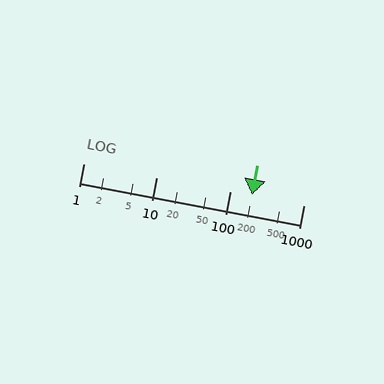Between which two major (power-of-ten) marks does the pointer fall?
The pointer is between 100 and 1000.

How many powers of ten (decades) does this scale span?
The scale spans 3 decades, from 1 to 1000.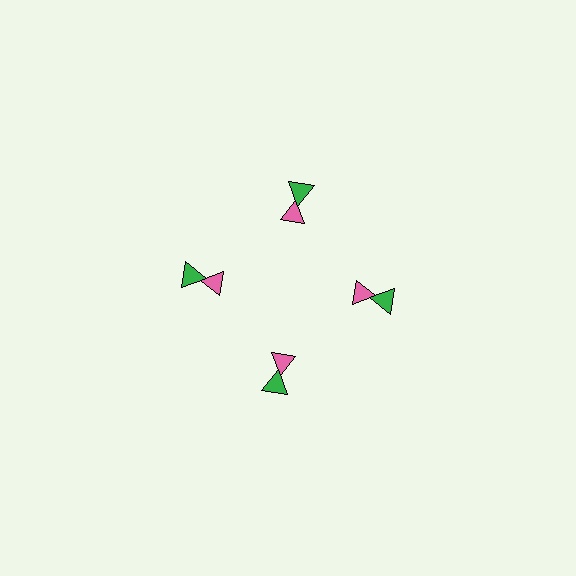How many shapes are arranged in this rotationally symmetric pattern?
There are 8 shapes, arranged in 4 groups of 2.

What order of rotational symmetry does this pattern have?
This pattern has 4-fold rotational symmetry.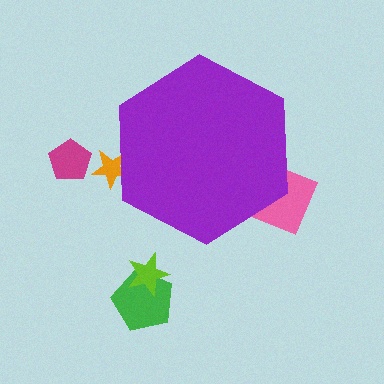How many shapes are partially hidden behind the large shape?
2 shapes are partially hidden.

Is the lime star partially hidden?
No, the lime star is fully visible.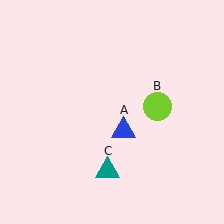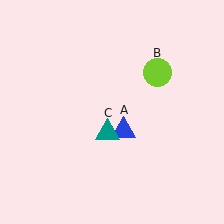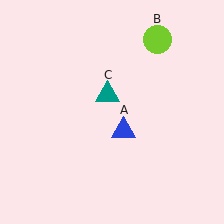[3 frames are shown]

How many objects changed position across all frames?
2 objects changed position: lime circle (object B), teal triangle (object C).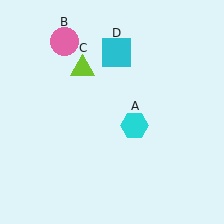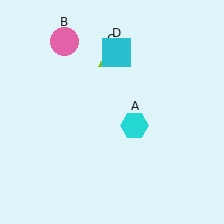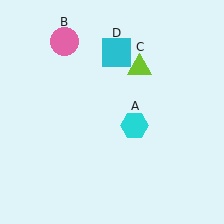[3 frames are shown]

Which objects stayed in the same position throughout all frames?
Cyan hexagon (object A) and pink circle (object B) and cyan square (object D) remained stationary.